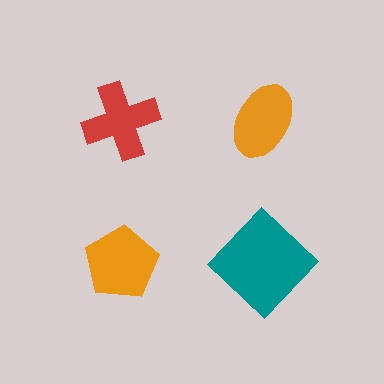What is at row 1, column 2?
An orange ellipse.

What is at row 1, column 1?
A red cross.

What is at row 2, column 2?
A teal diamond.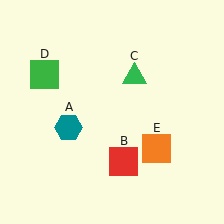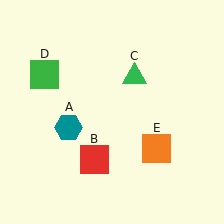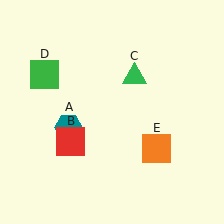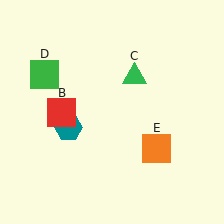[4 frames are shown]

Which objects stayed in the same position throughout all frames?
Teal hexagon (object A) and green triangle (object C) and green square (object D) and orange square (object E) remained stationary.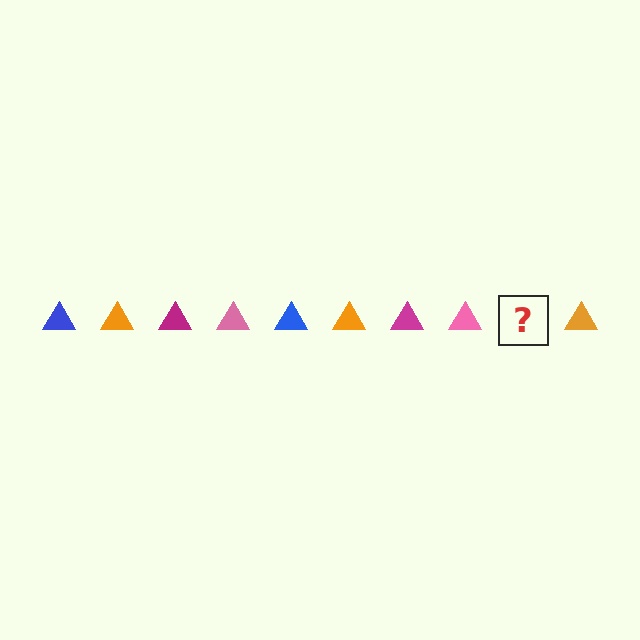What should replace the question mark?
The question mark should be replaced with a blue triangle.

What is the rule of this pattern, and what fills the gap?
The rule is that the pattern cycles through blue, orange, magenta, pink triangles. The gap should be filled with a blue triangle.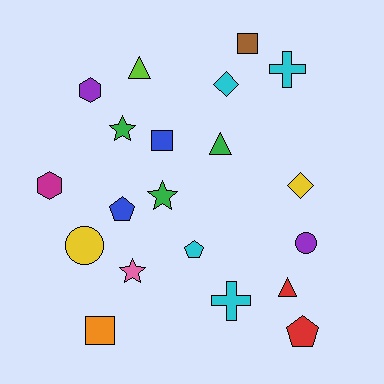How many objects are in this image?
There are 20 objects.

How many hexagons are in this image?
There are 2 hexagons.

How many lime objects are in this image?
There is 1 lime object.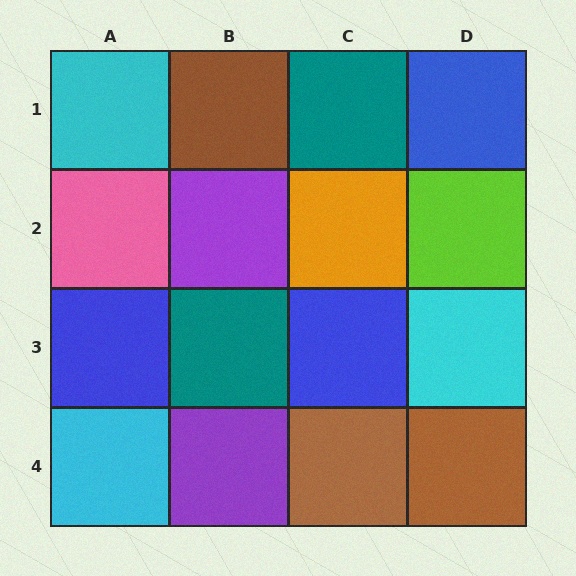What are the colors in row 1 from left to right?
Cyan, brown, teal, blue.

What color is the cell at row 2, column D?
Lime.